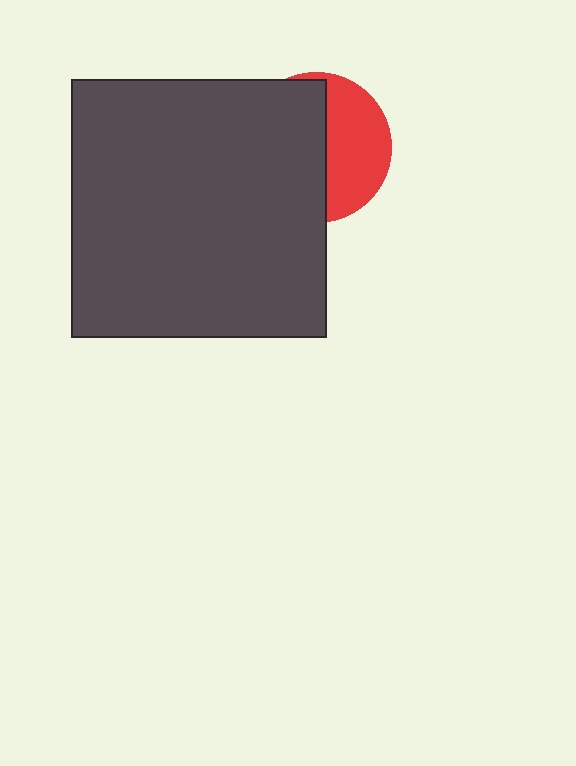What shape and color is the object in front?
The object in front is a dark gray rectangle.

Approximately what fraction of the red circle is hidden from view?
Roughly 58% of the red circle is hidden behind the dark gray rectangle.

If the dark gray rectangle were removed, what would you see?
You would see the complete red circle.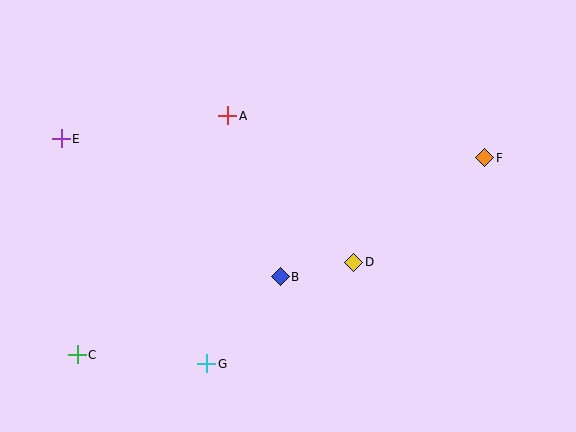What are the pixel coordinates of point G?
Point G is at (207, 364).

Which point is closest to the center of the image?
Point B at (280, 277) is closest to the center.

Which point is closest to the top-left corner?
Point E is closest to the top-left corner.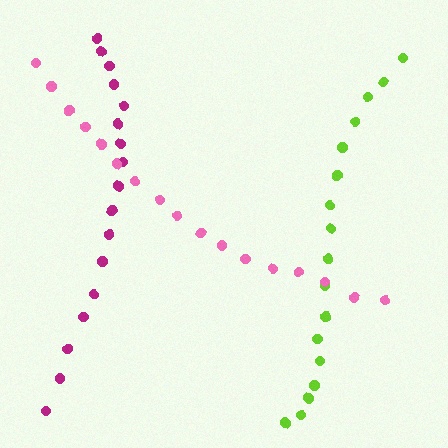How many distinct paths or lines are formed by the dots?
There are 3 distinct paths.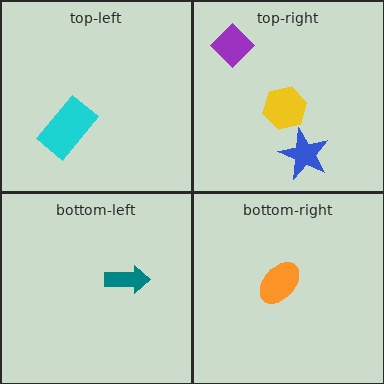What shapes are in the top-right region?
The blue star, the purple diamond, the yellow hexagon.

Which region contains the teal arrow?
The bottom-left region.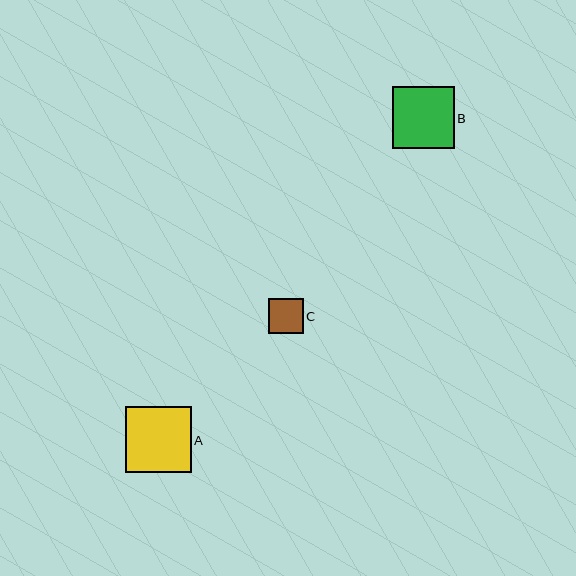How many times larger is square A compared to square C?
Square A is approximately 1.9 times the size of square C.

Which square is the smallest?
Square C is the smallest with a size of approximately 35 pixels.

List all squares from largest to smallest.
From largest to smallest: A, B, C.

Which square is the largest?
Square A is the largest with a size of approximately 66 pixels.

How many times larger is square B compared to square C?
Square B is approximately 1.8 times the size of square C.